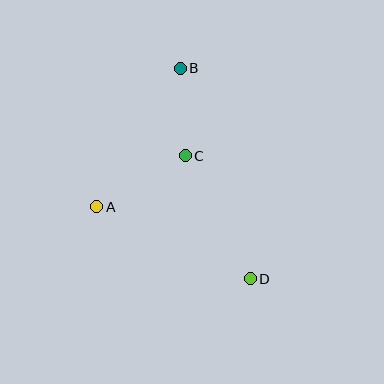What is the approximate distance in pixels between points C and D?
The distance between C and D is approximately 139 pixels.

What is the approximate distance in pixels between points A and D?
The distance between A and D is approximately 169 pixels.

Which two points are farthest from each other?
Points B and D are farthest from each other.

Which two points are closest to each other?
Points B and C are closest to each other.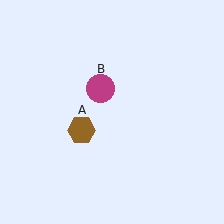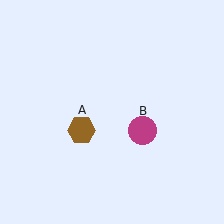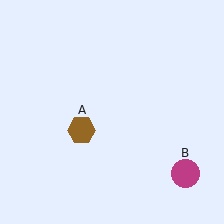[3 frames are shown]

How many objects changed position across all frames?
1 object changed position: magenta circle (object B).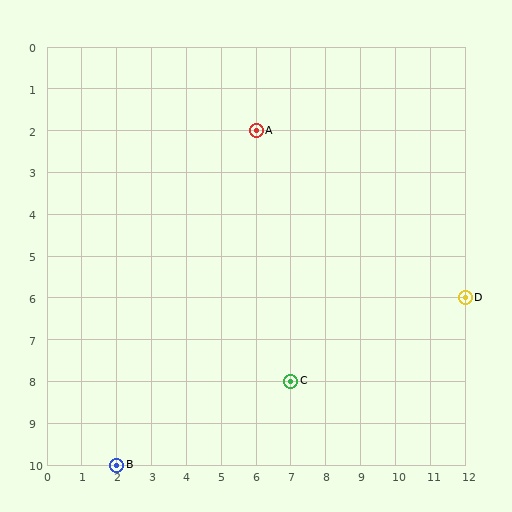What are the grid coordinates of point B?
Point B is at grid coordinates (2, 10).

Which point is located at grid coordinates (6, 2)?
Point A is at (6, 2).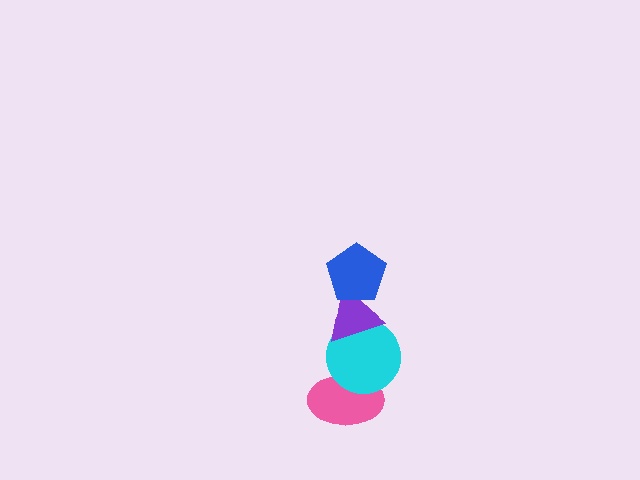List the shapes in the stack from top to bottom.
From top to bottom: the blue pentagon, the purple triangle, the cyan circle, the pink ellipse.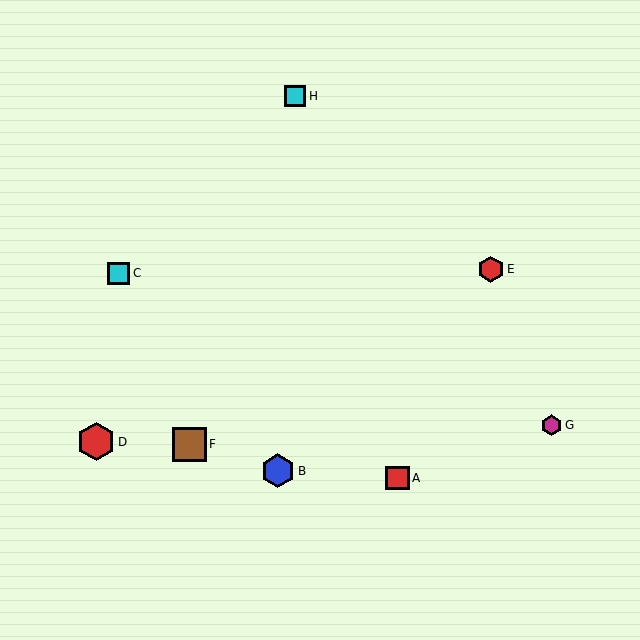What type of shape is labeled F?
Shape F is a brown square.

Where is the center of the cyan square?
The center of the cyan square is at (119, 273).